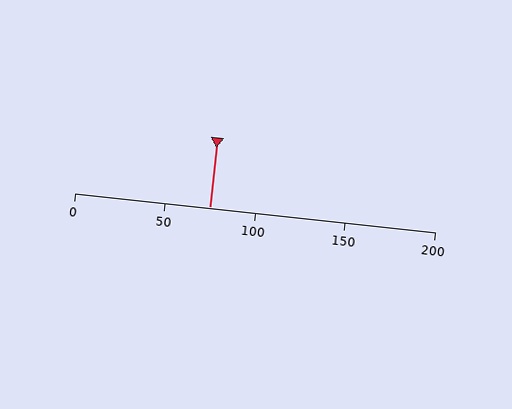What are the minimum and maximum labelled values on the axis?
The axis runs from 0 to 200.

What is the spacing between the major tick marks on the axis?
The major ticks are spaced 50 apart.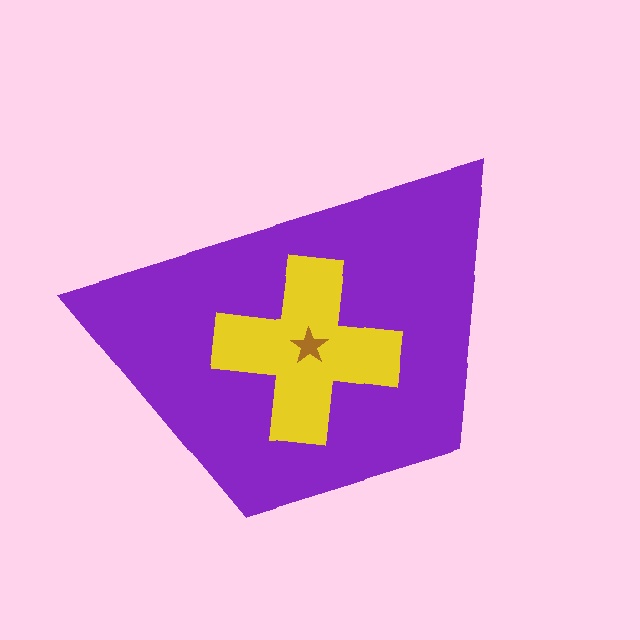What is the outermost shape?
The purple trapezoid.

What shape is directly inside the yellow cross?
The brown star.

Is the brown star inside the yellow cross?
Yes.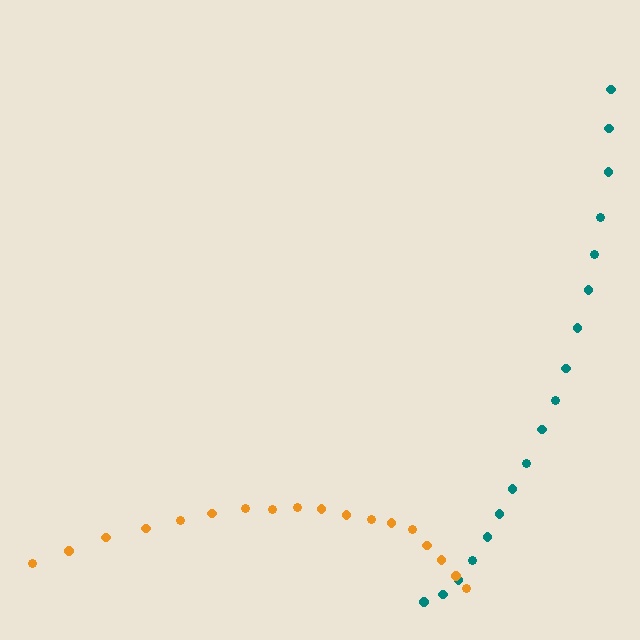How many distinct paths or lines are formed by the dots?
There are 2 distinct paths.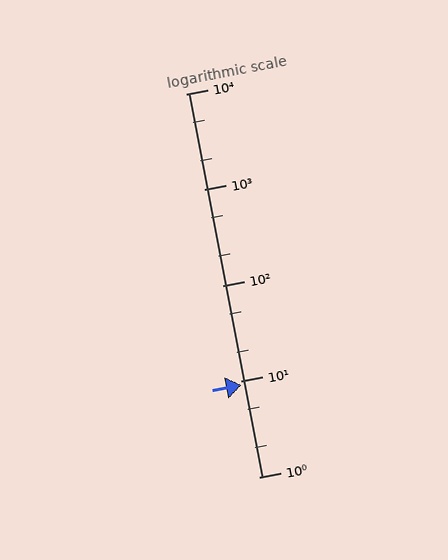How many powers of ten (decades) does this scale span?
The scale spans 4 decades, from 1 to 10000.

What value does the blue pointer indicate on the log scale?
The pointer indicates approximately 9.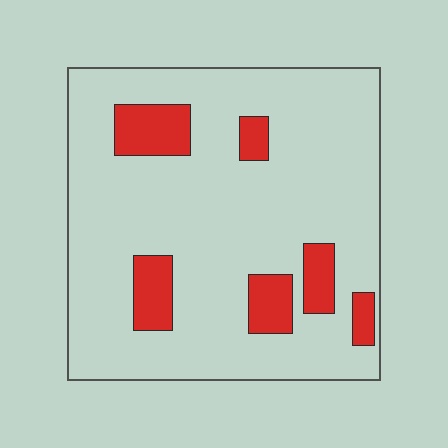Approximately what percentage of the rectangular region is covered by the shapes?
Approximately 15%.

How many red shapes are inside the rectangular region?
6.